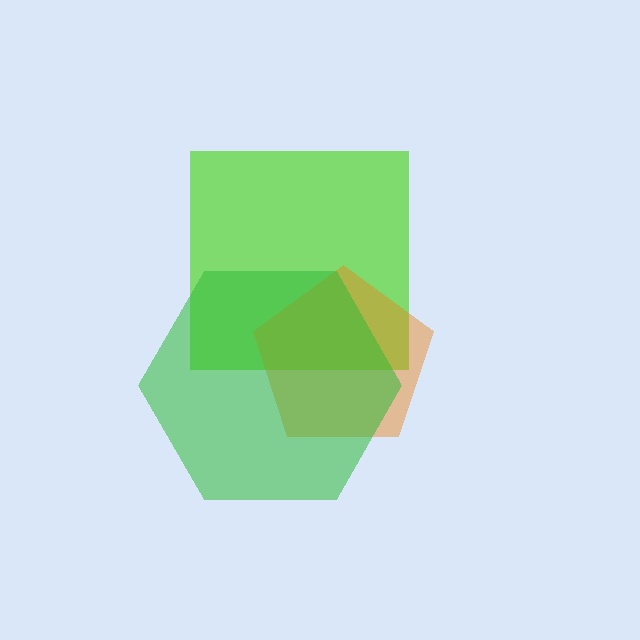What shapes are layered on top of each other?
The layered shapes are: a lime square, an orange pentagon, a green hexagon.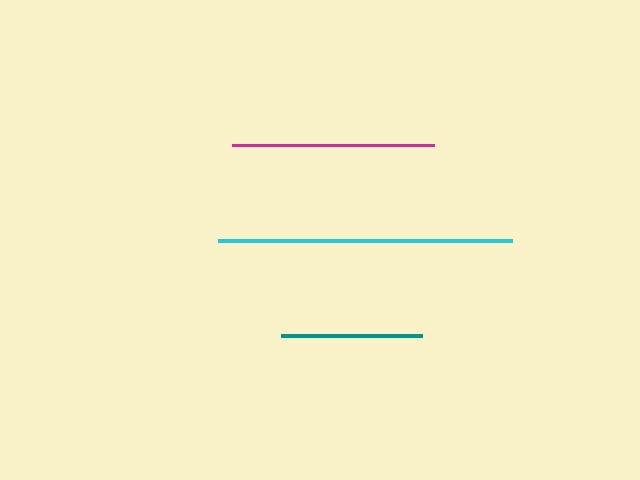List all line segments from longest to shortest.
From longest to shortest: cyan, magenta, teal.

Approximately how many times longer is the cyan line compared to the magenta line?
The cyan line is approximately 1.5 times the length of the magenta line.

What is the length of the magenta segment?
The magenta segment is approximately 202 pixels long.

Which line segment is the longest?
The cyan line is the longest at approximately 295 pixels.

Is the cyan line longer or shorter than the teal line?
The cyan line is longer than the teal line.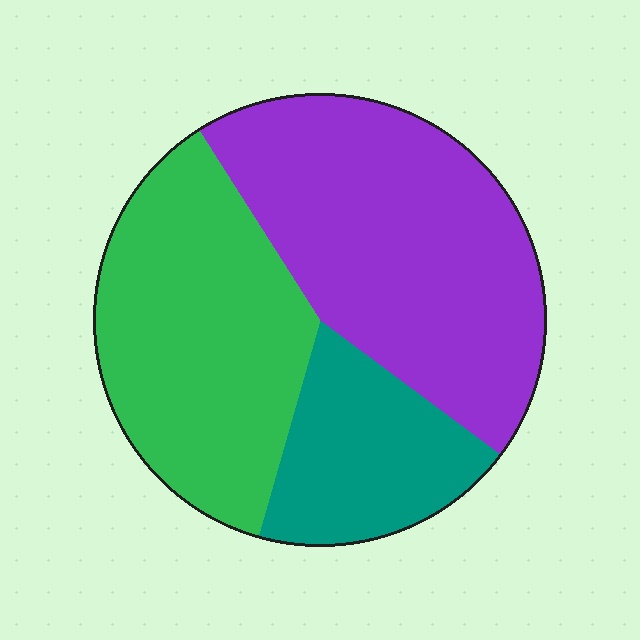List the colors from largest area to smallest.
From largest to smallest: purple, green, teal.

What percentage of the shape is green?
Green covers around 35% of the shape.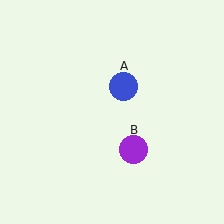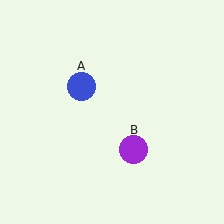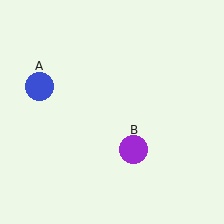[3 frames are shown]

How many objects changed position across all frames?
1 object changed position: blue circle (object A).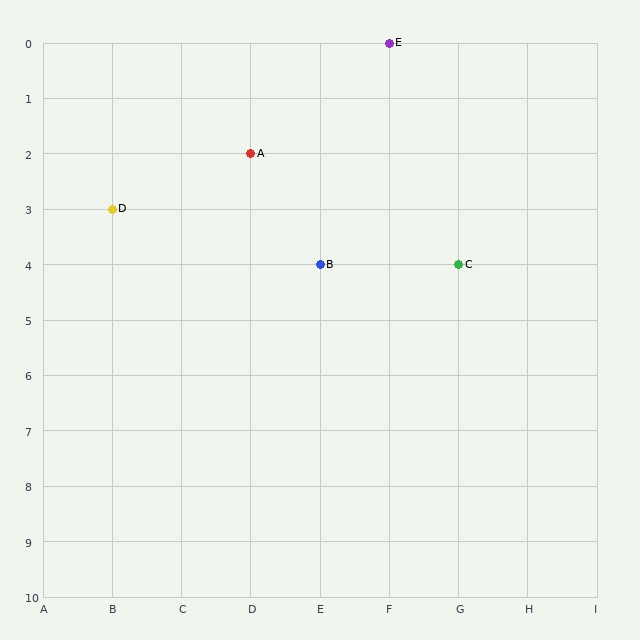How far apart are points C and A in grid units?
Points C and A are 3 columns and 2 rows apart (about 3.6 grid units diagonally).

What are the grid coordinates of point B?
Point B is at grid coordinates (E, 4).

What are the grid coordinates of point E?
Point E is at grid coordinates (F, 0).